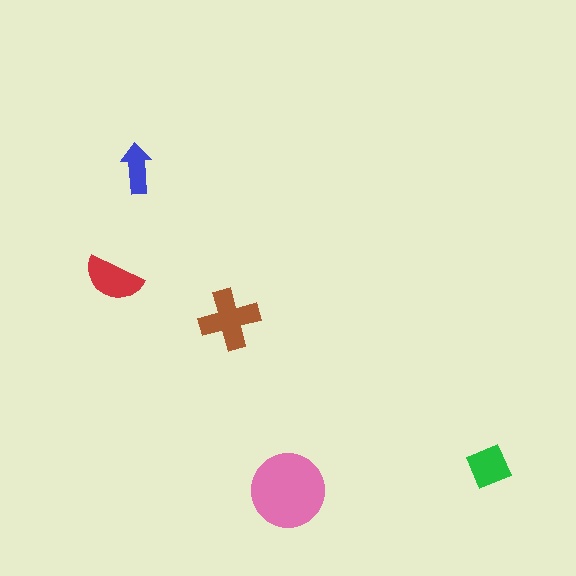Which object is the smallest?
The blue arrow.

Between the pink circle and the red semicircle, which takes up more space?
The pink circle.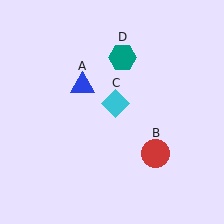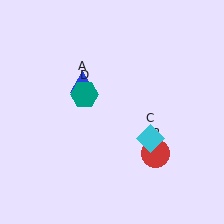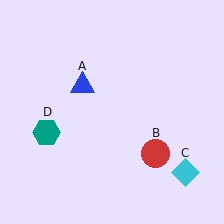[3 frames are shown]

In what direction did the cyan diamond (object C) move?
The cyan diamond (object C) moved down and to the right.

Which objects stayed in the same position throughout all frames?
Blue triangle (object A) and red circle (object B) remained stationary.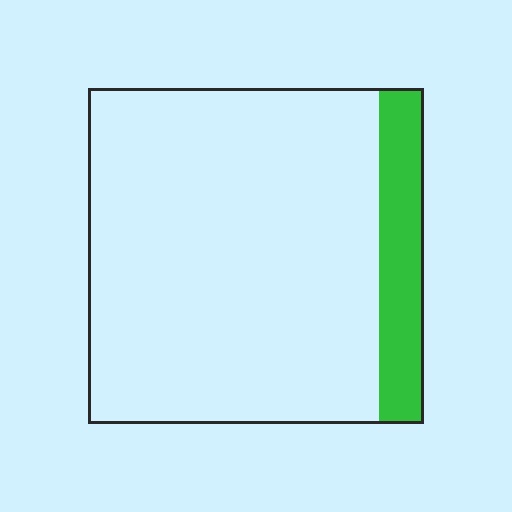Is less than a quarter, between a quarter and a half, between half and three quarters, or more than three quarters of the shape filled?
Less than a quarter.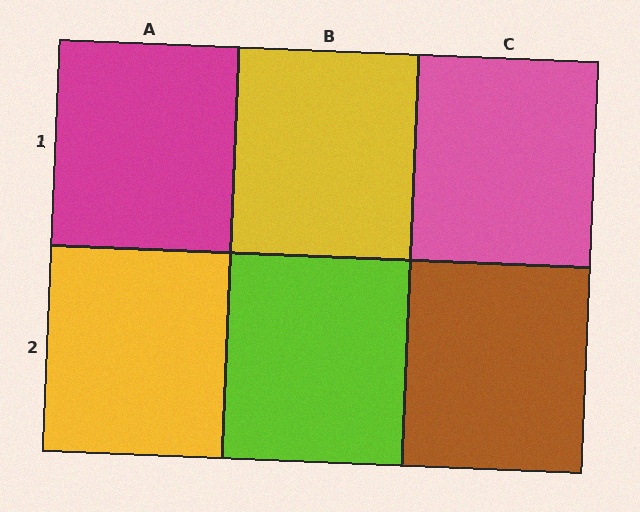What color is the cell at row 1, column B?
Yellow.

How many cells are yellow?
2 cells are yellow.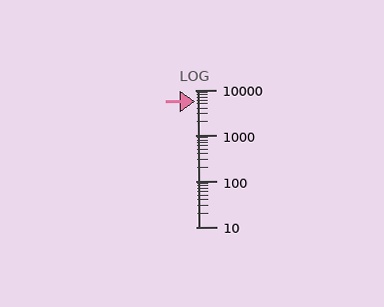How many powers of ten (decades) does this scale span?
The scale spans 3 decades, from 10 to 10000.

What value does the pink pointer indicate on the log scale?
The pointer indicates approximately 5500.